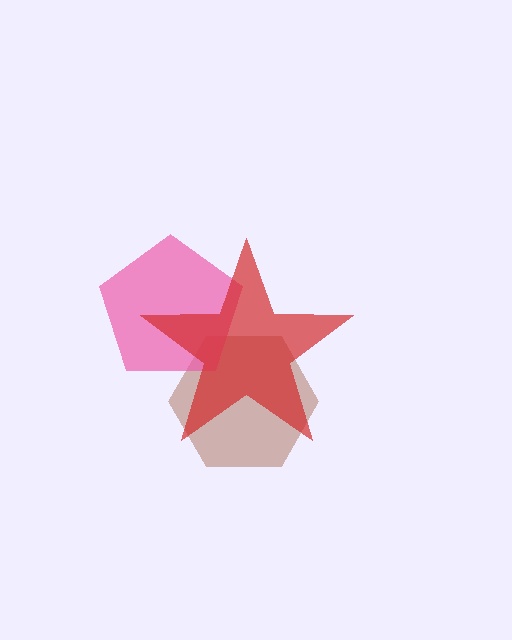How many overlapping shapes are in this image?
There are 3 overlapping shapes in the image.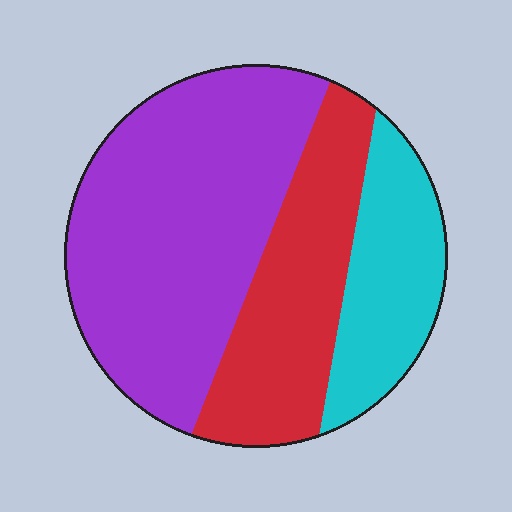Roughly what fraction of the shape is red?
Red takes up about one quarter (1/4) of the shape.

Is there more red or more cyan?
Red.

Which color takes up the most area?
Purple, at roughly 50%.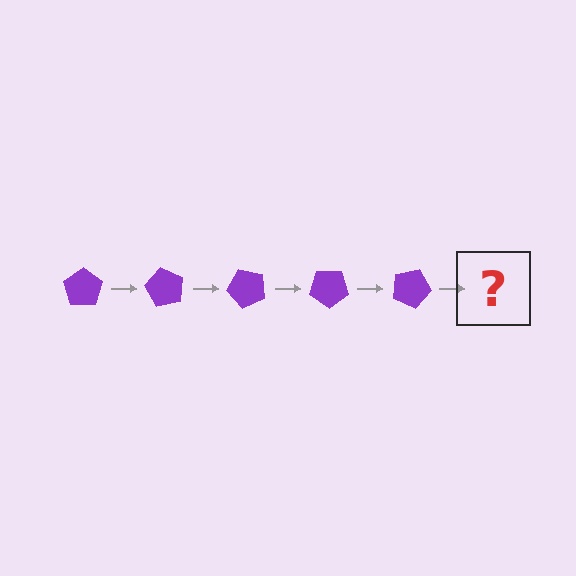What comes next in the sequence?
The next element should be a purple pentagon rotated 300 degrees.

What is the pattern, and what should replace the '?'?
The pattern is that the pentagon rotates 60 degrees each step. The '?' should be a purple pentagon rotated 300 degrees.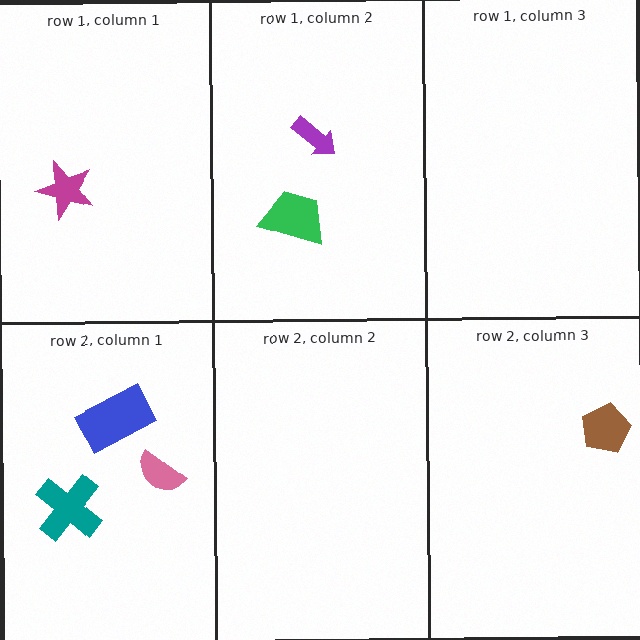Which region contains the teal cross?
The row 2, column 1 region.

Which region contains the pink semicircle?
The row 2, column 1 region.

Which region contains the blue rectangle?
The row 2, column 1 region.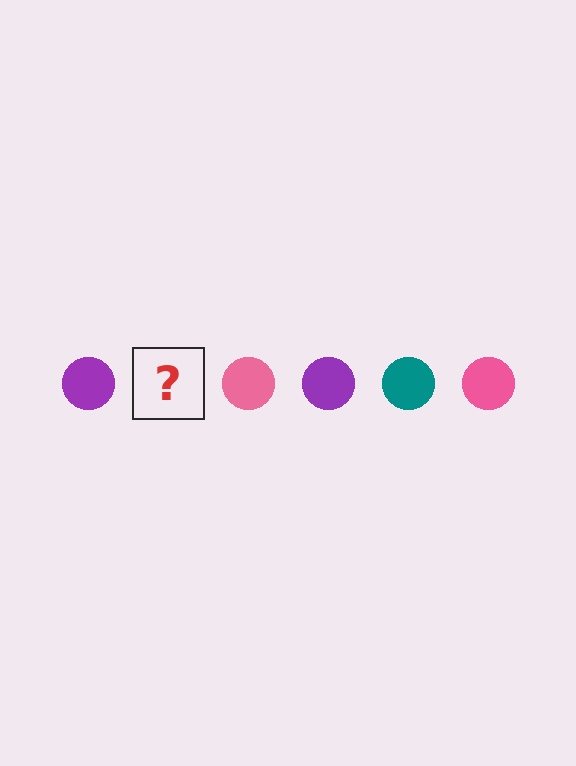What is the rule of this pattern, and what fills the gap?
The rule is that the pattern cycles through purple, teal, pink circles. The gap should be filled with a teal circle.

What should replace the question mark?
The question mark should be replaced with a teal circle.